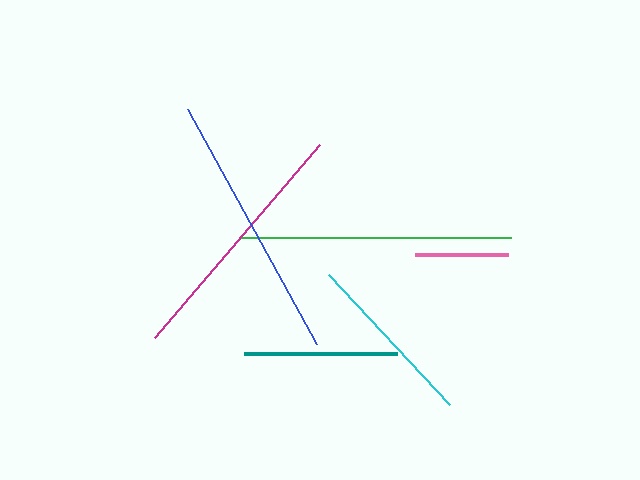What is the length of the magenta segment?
The magenta segment is approximately 254 pixels long.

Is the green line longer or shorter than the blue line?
The green line is longer than the blue line.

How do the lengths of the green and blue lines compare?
The green and blue lines are approximately the same length.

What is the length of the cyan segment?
The cyan segment is approximately 177 pixels long.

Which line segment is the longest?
The green line is the longest at approximately 272 pixels.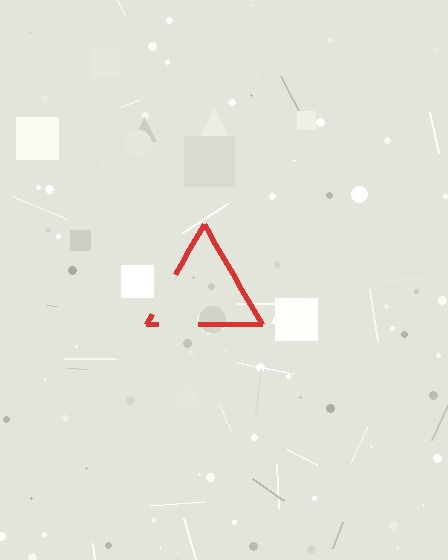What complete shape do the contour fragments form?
The contour fragments form a triangle.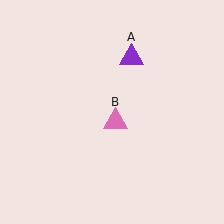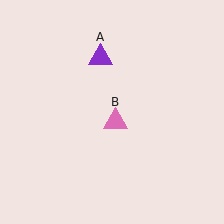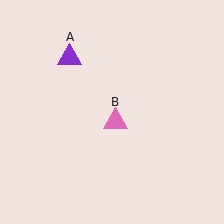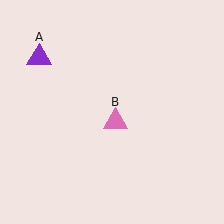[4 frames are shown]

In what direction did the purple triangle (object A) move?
The purple triangle (object A) moved left.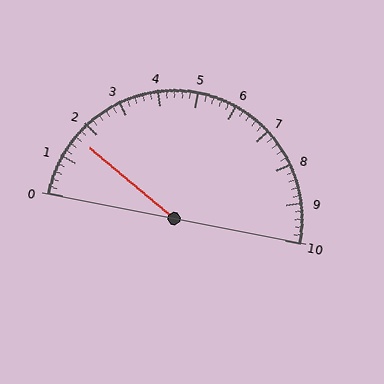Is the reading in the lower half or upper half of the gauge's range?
The reading is in the lower half of the range (0 to 10).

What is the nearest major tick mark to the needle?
The nearest major tick mark is 2.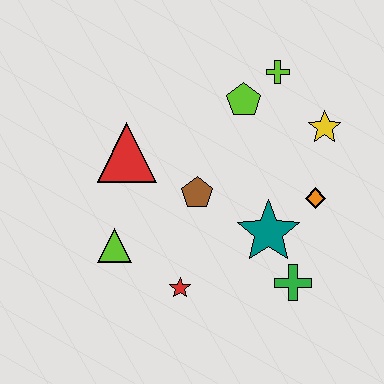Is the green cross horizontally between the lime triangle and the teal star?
No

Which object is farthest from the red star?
The lime cross is farthest from the red star.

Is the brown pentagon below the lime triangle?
No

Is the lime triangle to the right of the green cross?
No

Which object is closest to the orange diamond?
The teal star is closest to the orange diamond.